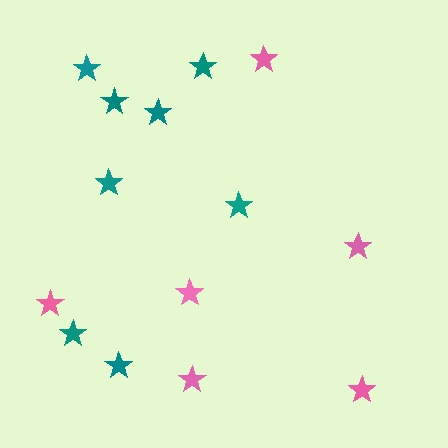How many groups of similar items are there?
There are 2 groups: one group of teal stars (8) and one group of pink stars (6).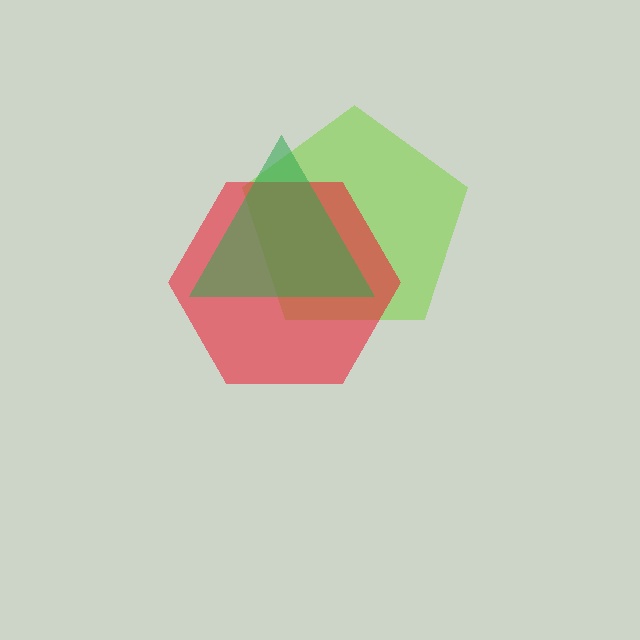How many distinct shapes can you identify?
There are 3 distinct shapes: a lime pentagon, a red hexagon, a green triangle.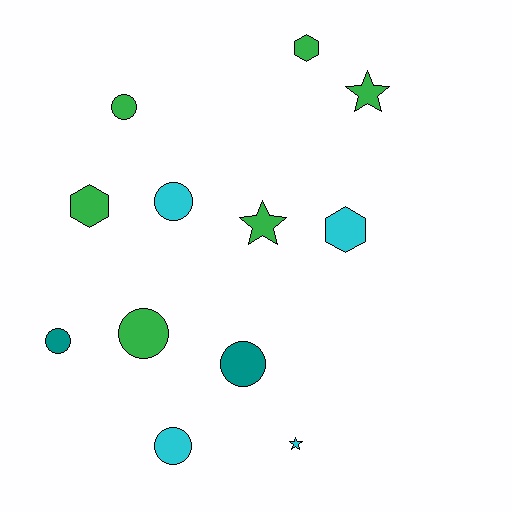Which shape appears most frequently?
Circle, with 6 objects.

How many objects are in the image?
There are 12 objects.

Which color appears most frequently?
Green, with 6 objects.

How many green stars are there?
There are 2 green stars.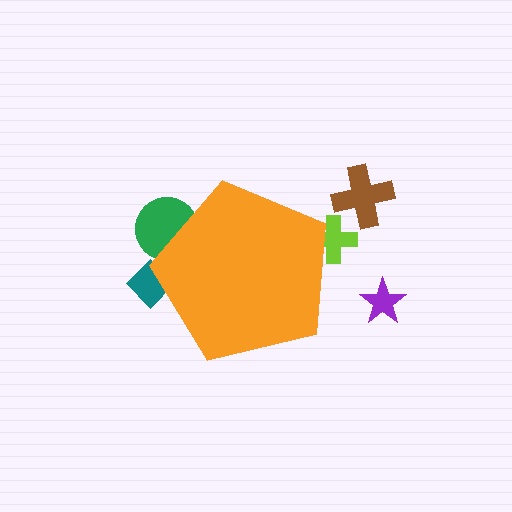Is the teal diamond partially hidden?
Yes, the teal diamond is partially hidden behind the orange pentagon.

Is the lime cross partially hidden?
Yes, the lime cross is partially hidden behind the orange pentagon.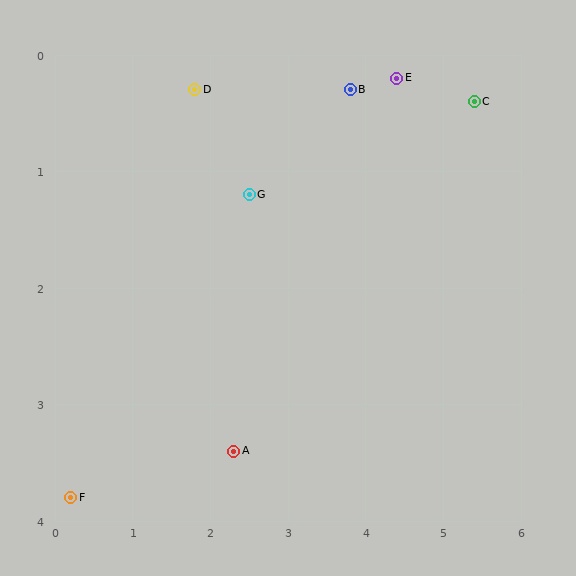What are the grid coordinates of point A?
Point A is at approximately (2.3, 3.4).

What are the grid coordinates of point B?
Point B is at approximately (3.8, 0.3).